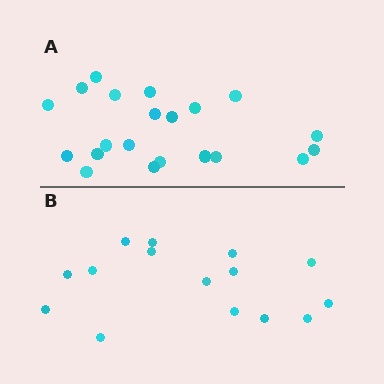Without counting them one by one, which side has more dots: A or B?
Region A (the top region) has more dots.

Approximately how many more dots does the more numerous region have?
Region A has about 6 more dots than region B.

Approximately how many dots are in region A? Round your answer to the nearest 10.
About 20 dots. (The exact count is 21, which rounds to 20.)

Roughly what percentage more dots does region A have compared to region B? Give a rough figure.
About 40% more.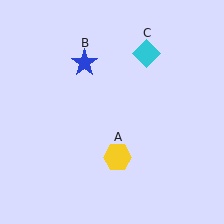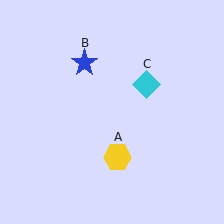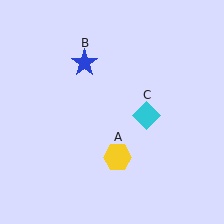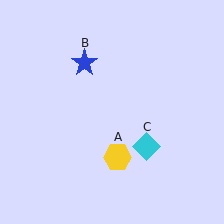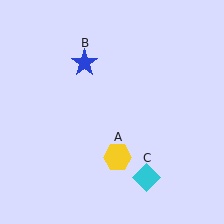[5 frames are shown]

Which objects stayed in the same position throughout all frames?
Yellow hexagon (object A) and blue star (object B) remained stationary.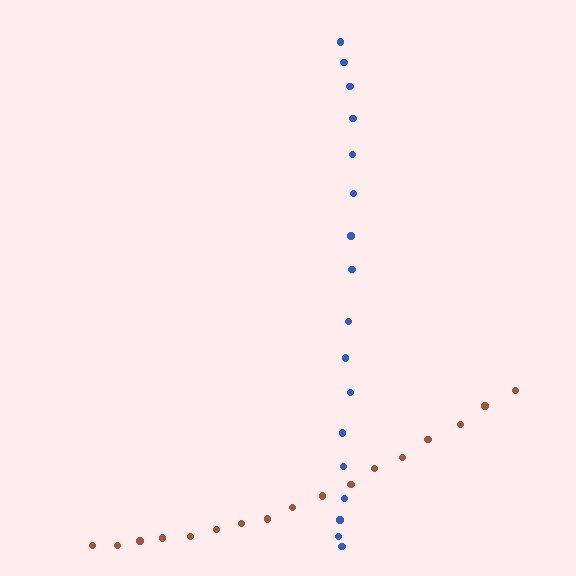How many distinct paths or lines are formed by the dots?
There are 2 distinct paths.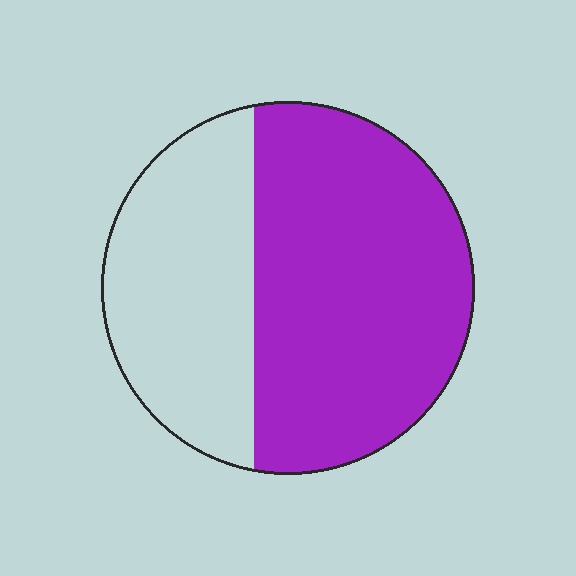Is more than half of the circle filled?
Yes.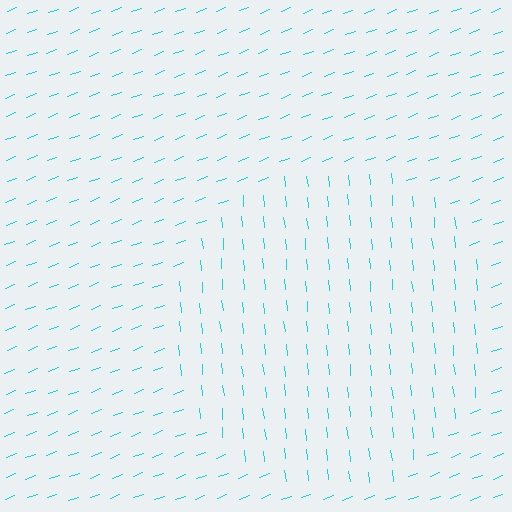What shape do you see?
I see a circle.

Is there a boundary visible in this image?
Yes, there is a texture boundary formed by a change in line orientation.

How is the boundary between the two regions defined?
The boundary is defined purely by a change in line orientation (approximately 75 degrees difference). All lines are the same color and thickness.